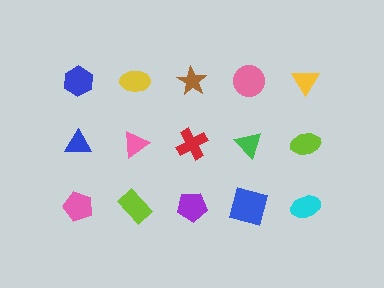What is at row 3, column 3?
A purple pentagon.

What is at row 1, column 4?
A pink circle.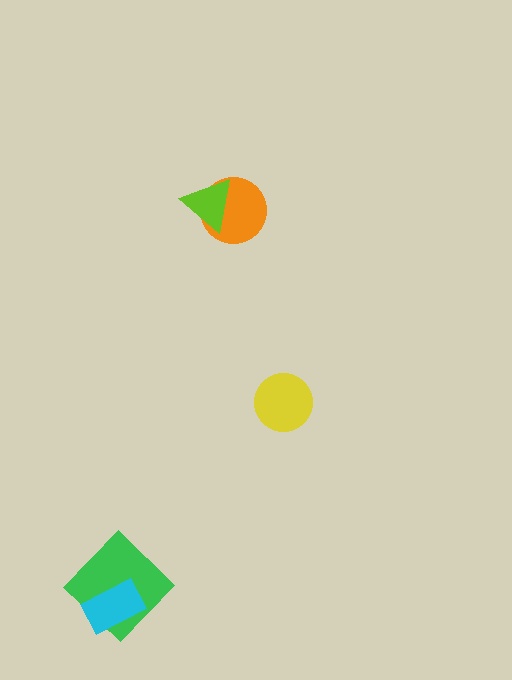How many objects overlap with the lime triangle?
1 object overlaps with the lime triangle.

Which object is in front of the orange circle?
The lime triangle is in front of the orange circle.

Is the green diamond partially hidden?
Yes, it is partially covered by another shape.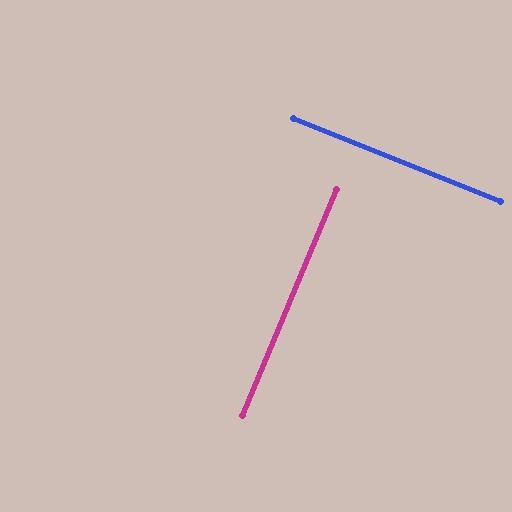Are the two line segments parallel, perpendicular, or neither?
Perpendicular — they meet at approximately 90°.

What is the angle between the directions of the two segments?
Approximately 90 degrees.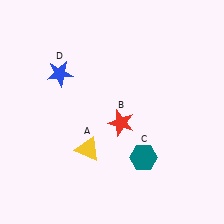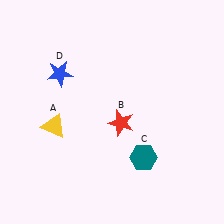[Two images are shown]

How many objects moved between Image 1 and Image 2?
1 object moved between the two images.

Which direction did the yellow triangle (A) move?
The yellow triangle (A) moved left.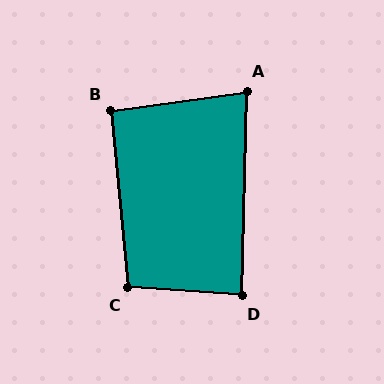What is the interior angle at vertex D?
Approximately 87 degrees (approximately right).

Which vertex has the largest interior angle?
C, at approximately 99 degrees.